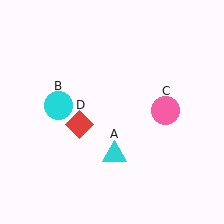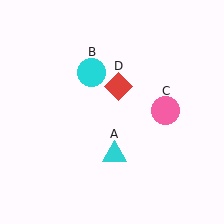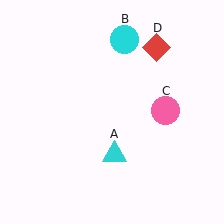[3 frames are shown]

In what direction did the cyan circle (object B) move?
The cyan circle (object B) moved up and to the right.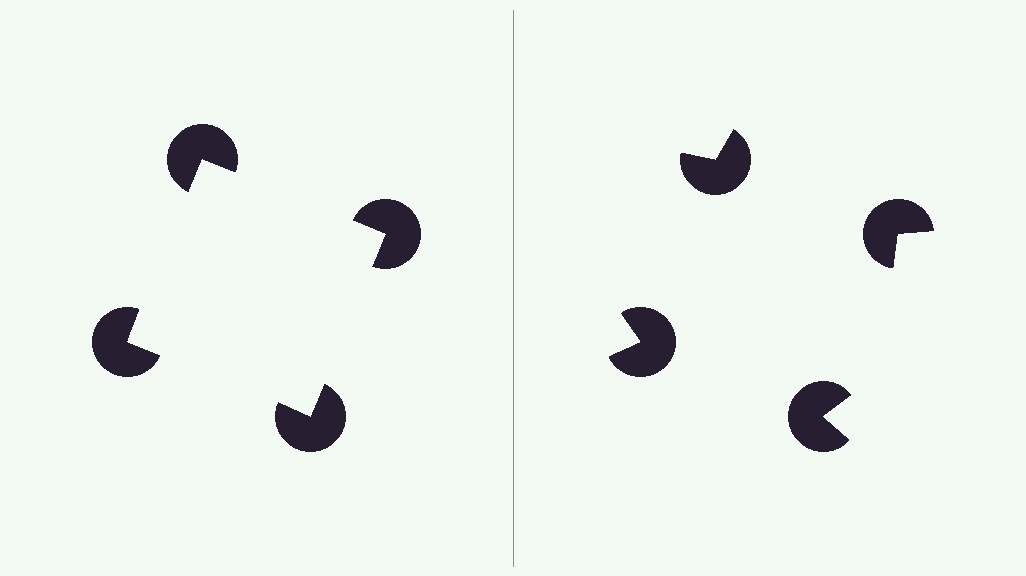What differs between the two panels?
The pac-man discs are positioned identically on both sides; only the wedge orientations differ. On the left they align to a square; on the right they are misaligned.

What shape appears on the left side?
An illusory square.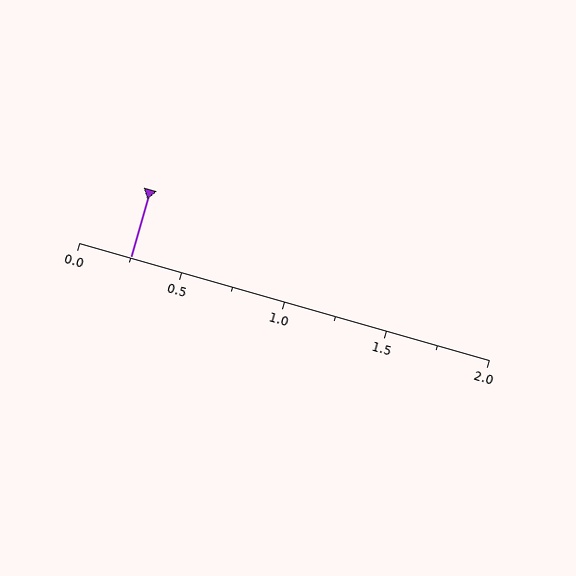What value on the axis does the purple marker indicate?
The marker indicates approximately 0.25.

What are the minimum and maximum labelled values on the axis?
The axis runs from 0.0 to 2.0.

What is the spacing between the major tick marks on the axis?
The major ticks are spaced 0.5 apart.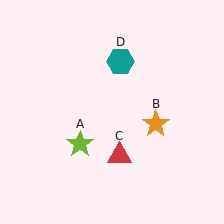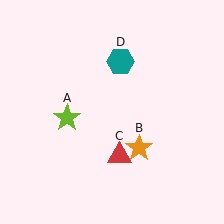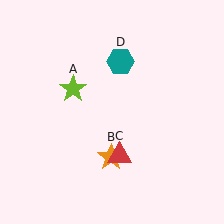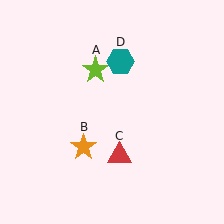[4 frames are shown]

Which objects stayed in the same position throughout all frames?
Red triangle (object C) and teal hexagon (object D) remained stationary.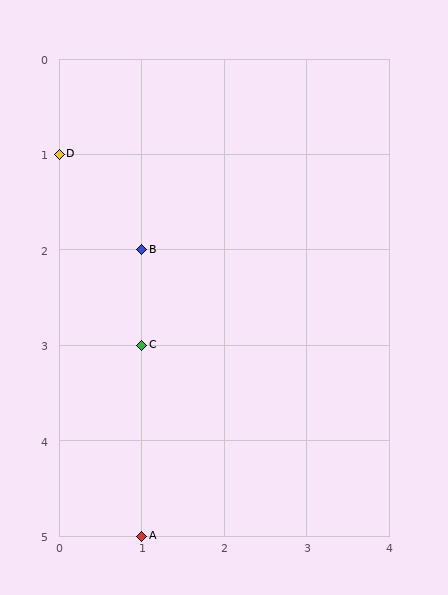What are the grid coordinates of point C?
Point C is at grid coordinates (1, 3).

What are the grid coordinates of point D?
Point D is at grid coordinates (0, 1).